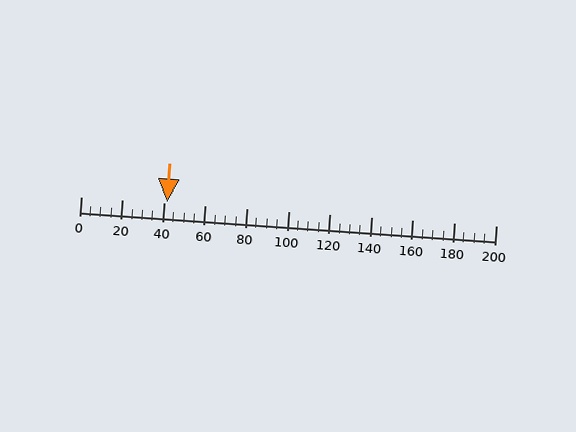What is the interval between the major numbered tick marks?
The major tick marks are spaced 20 units apart.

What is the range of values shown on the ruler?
The ruler shows values from 0 to 200.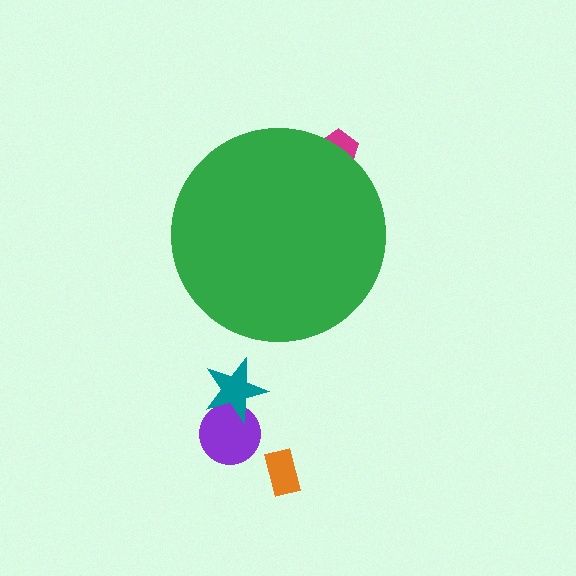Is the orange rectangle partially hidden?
No, the orange rectangle is fully visible.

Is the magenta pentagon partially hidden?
Yes, the magenta pentagon is partially hidden behind the green circle.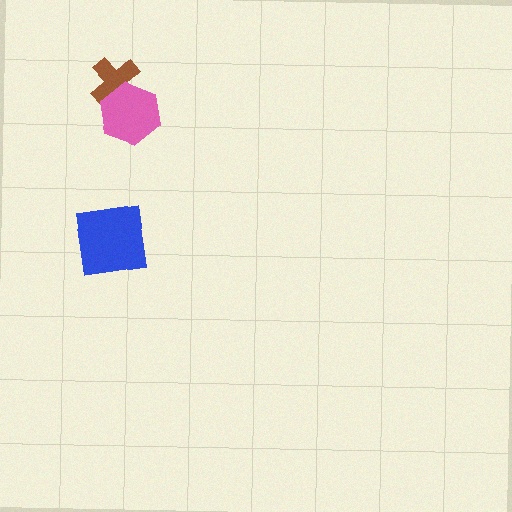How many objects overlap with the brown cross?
1 object overlaps with the brown cross.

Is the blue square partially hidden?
No, no other shape covers it.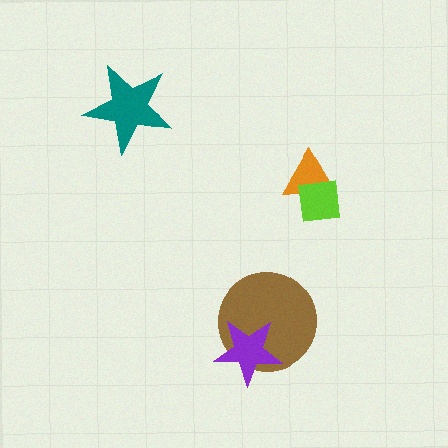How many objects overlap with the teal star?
0 objects overlap with the teal star.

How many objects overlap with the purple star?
1 object overlaps with the purple star.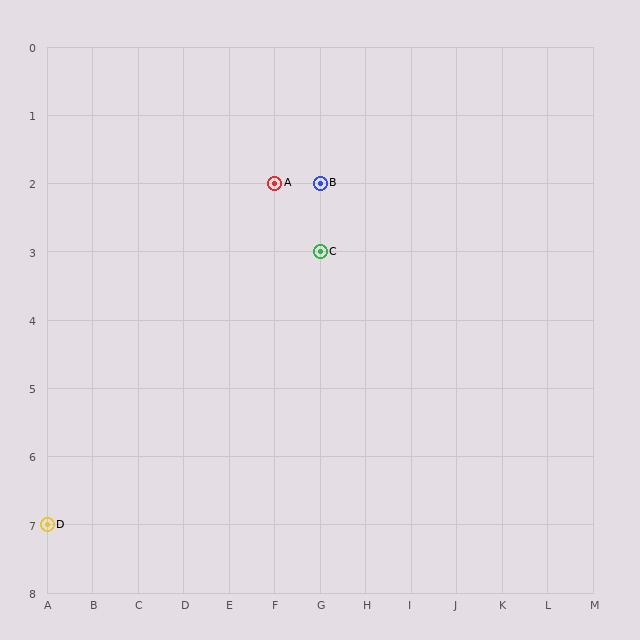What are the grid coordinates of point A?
Point A is at grid coordinates (F, 2).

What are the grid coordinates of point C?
Point C is at grid coordinates (G, 3).